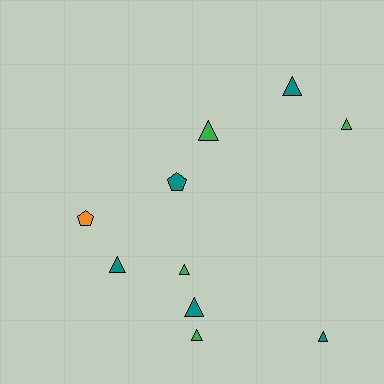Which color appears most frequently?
Teal, with 5 objects.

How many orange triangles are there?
There are no orange triangles.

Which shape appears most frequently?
Triangle, with 8 objects.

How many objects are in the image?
There are 10 objects.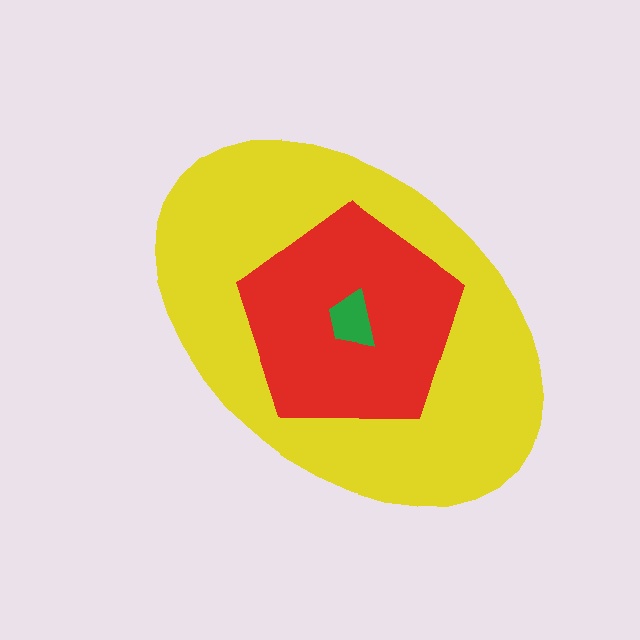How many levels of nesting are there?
3.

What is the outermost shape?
The yellow ellipse.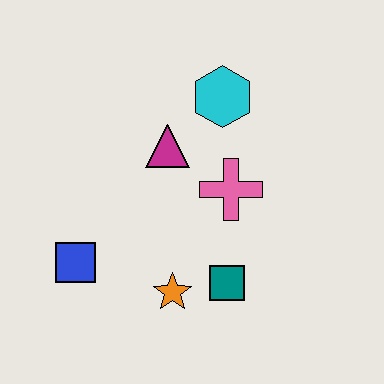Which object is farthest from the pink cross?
The blue square is farthest from the pink cross.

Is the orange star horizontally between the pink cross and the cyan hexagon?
No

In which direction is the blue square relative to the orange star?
The blue square is to the left of the orange star.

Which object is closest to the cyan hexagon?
The magenta triangle is closest to the cyan hexagon.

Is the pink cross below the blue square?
No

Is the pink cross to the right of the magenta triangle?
Yes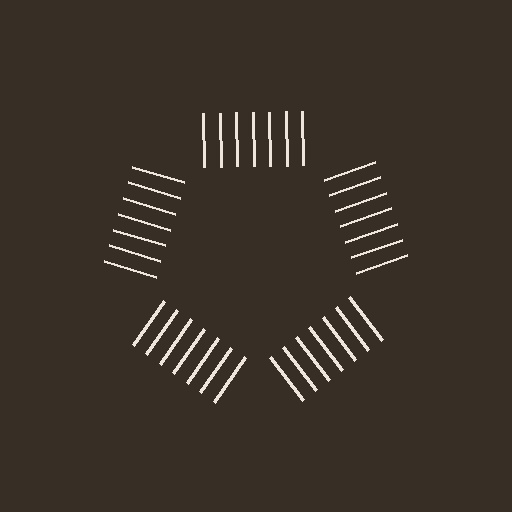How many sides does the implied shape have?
5 sides — the line-ends trace a pentagon.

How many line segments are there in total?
35 — 7 along each of the 5 edges.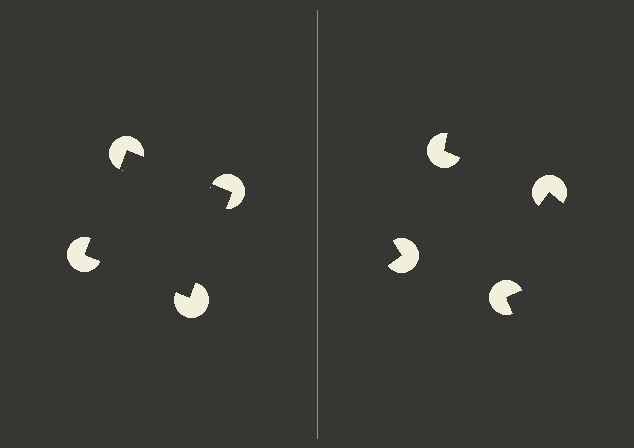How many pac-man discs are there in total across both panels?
8 — 4 on each side.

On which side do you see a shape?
An illusory square appears on the left side. On the right side the wedge cuts are rotated, so no coherent shape forms.